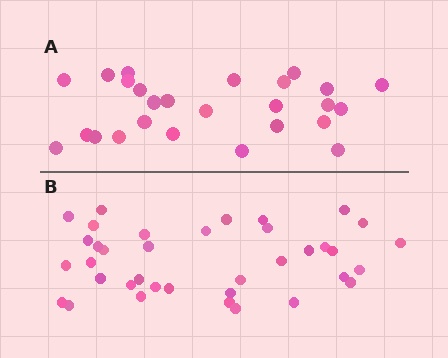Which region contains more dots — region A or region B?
Region B (the bottom region) has more dots.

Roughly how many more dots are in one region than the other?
Region B has roughly 12 or so more dots than region A.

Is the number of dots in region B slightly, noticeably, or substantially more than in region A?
Region B has noticeably more, but not dramatically so. The ratio is roughly 1.4 to 1.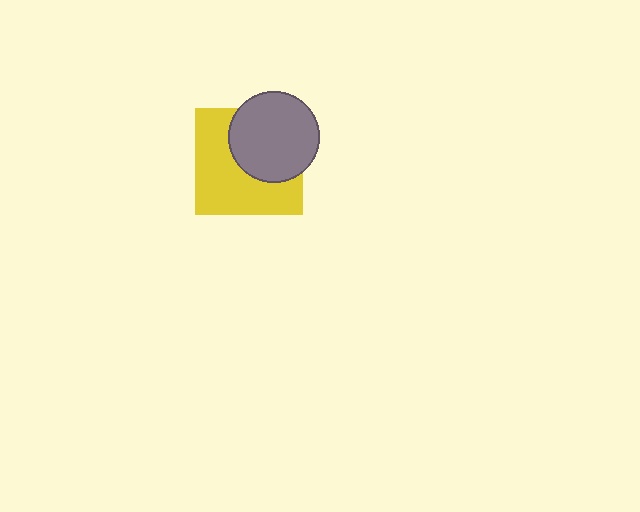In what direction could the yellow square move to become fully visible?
The yellow square could move toward the lower-left. That would shift it out from behind the gray circle entirely.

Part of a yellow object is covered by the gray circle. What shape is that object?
It is a square.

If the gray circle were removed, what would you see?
You would see the complete yellow square.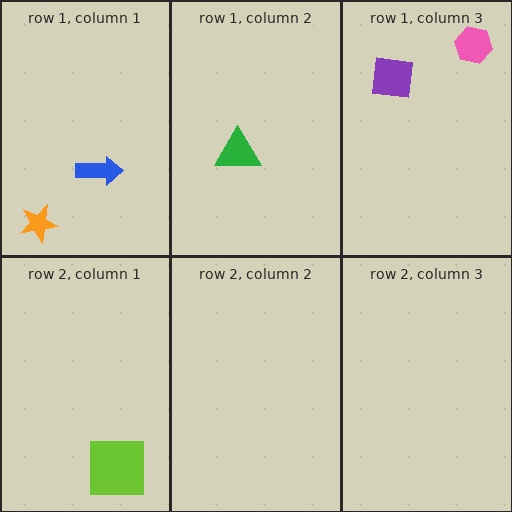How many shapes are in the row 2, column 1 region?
1.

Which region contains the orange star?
The row 1, column 1 region.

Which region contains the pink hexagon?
The row 1, column 3 region.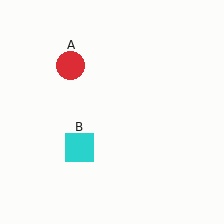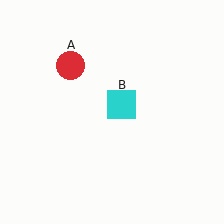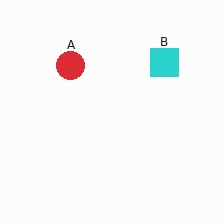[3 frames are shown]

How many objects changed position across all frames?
1 object changed position: cyan square (object B).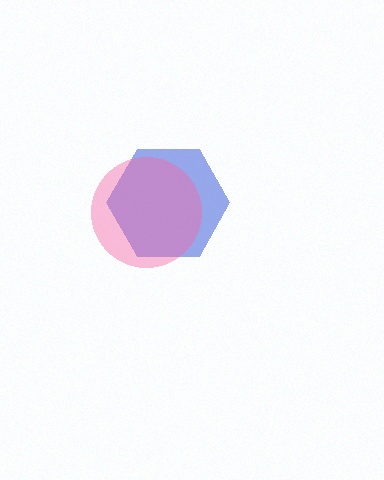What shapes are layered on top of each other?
The layered shapes are: a blue hexagon, a pink circle.